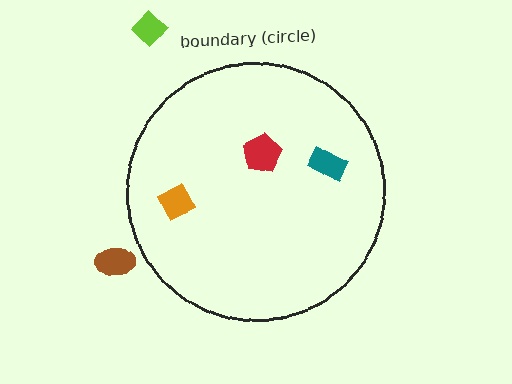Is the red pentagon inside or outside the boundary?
Inside.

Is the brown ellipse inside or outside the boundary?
Outside.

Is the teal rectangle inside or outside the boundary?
Inside.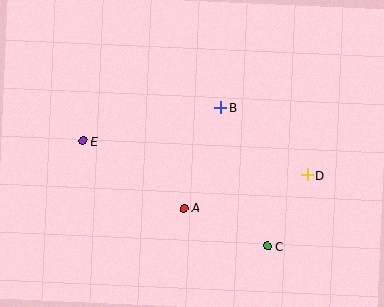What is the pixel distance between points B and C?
The distance between B and C is 146 pixels.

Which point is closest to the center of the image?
Point B at (221, 108) is closest to the center.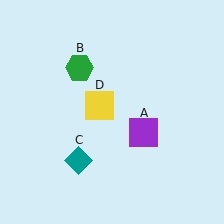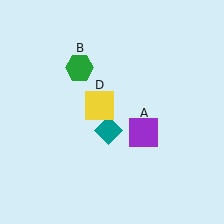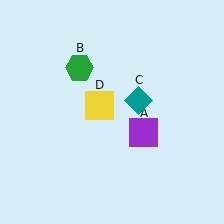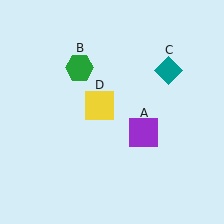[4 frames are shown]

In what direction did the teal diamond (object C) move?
The teal diamond (object C) moved up and to the right.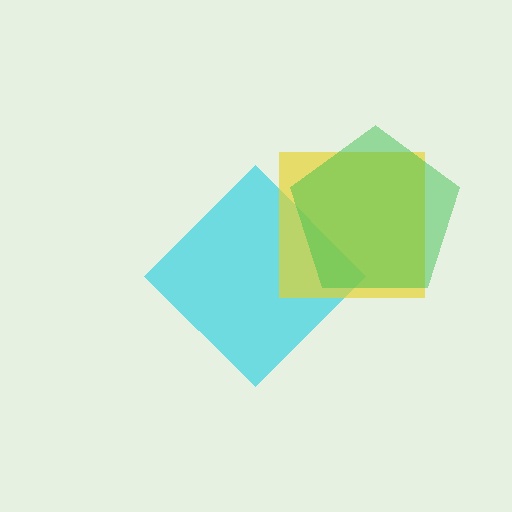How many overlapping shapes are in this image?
There are 3 overlapping shapes in the image.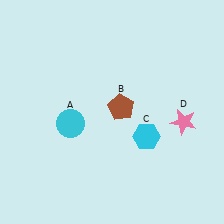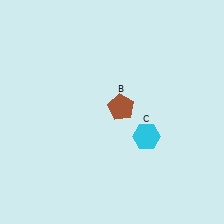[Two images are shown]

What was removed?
The cyan circle (A), the pink star (D) were removed in Image 2.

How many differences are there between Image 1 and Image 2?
There are 2 differences between the two images.